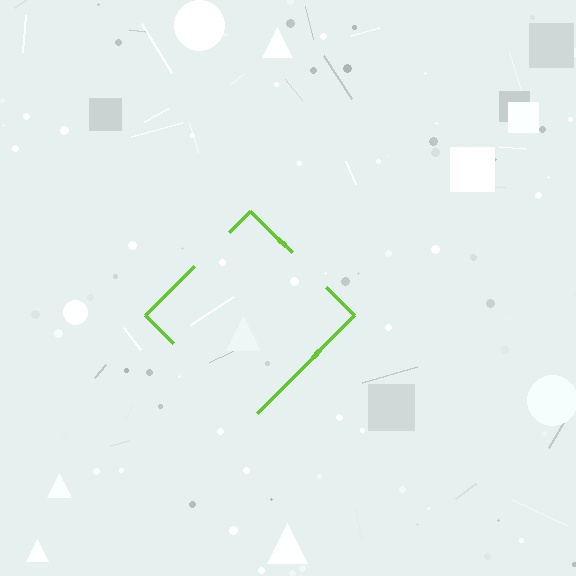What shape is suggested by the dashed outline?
The dashed outline suggests a diamond.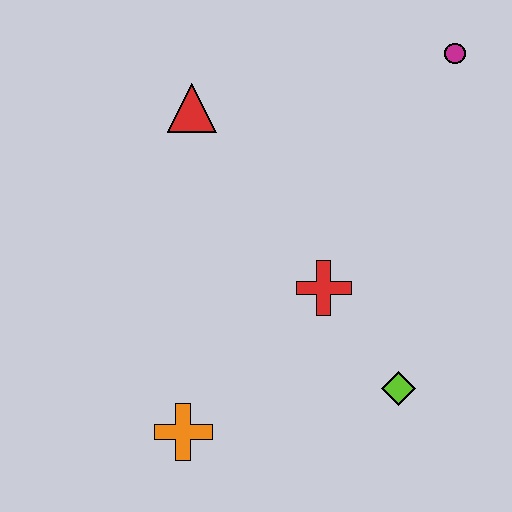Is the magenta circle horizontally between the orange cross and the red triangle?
No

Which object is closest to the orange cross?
The red cross is closest to the orange cross.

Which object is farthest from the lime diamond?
The red triangle is farthest from the lime diamond.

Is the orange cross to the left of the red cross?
Yes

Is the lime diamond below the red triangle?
Yes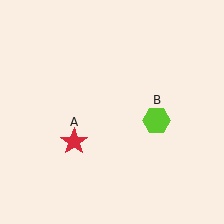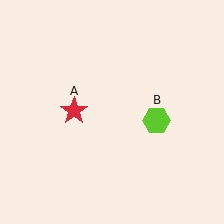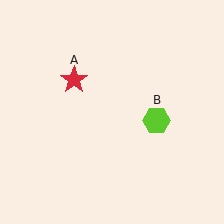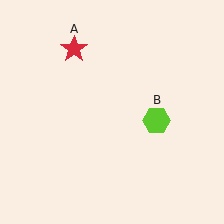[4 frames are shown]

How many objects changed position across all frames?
1 object changed position: red star (object A).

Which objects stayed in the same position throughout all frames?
Lime hexagon (object B) remained stationary.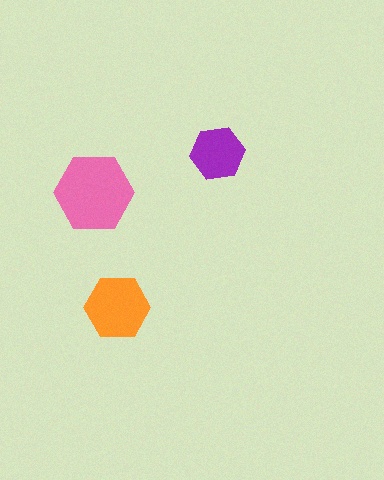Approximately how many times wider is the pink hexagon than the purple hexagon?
About 1.5 times wider.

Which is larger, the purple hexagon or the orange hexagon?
The orange one.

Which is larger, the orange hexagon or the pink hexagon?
The pink one.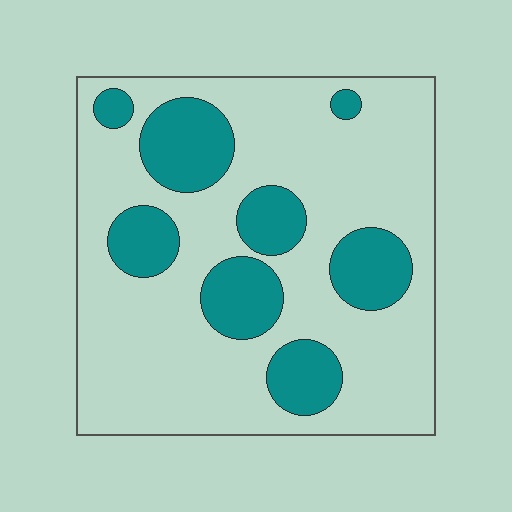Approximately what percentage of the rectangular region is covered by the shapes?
Approximately 25%.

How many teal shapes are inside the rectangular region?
8.